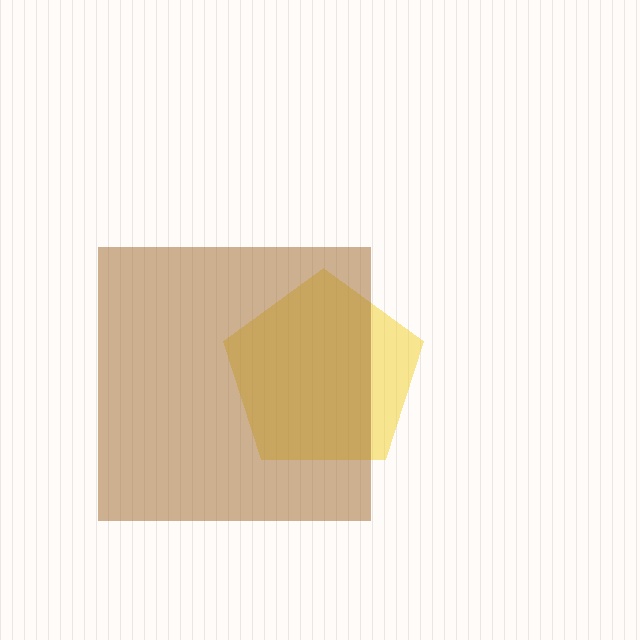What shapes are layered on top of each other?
The layered shapes are: a yellow pentagon, a brown square.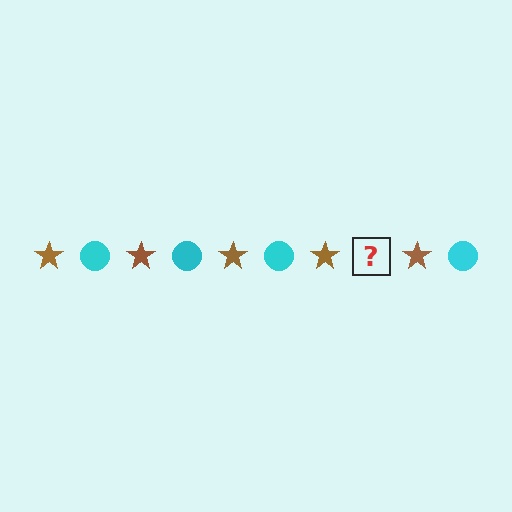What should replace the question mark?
The question mark should be replaced with a cyan circle.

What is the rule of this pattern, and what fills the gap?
The rule is that the pattern alternates between brown star and cyan circle. The gap should be filled with a cyan circle.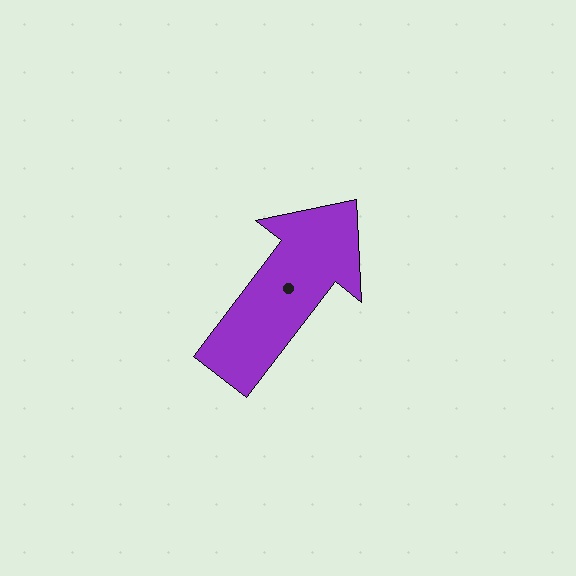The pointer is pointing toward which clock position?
Roughly 1 o'clock.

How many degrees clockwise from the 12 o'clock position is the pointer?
Approximately 38 degrees.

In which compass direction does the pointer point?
Northeast.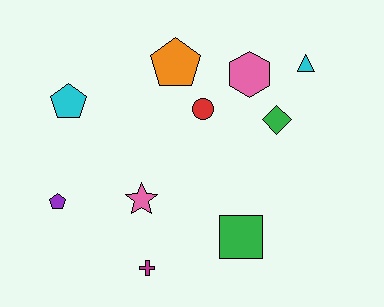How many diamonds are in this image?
There is 1 diamond.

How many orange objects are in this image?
There is 1 orange object.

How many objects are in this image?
There are 10 objects.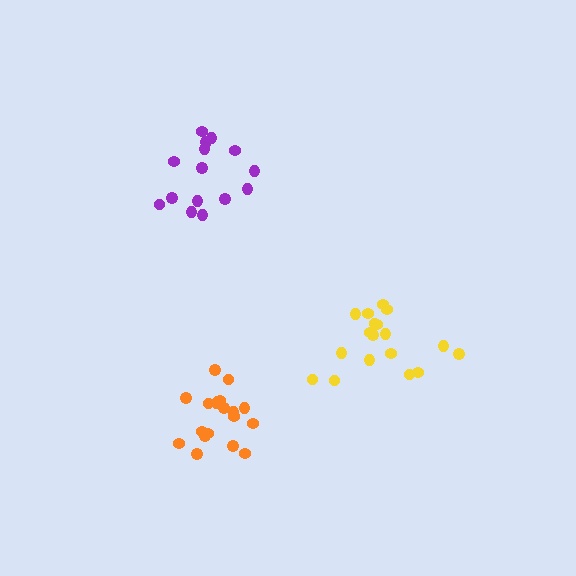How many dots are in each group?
Group 1: 18 dots, Group 2: 15 dots, Group 3: 19 dots (52 total).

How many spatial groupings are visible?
There are 3 spatial groupings.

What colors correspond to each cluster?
The clusters are colored: yellow, purple, orange.